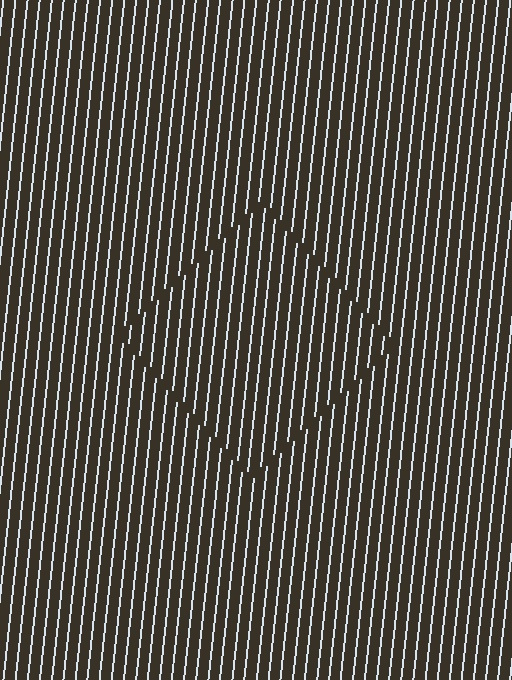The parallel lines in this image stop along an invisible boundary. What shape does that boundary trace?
An illusory square. The interior of the shape contains the same grating, shifted by half a period — the contour is defined by the phase discontinuity where line-ends from the inner and outer gratings abut.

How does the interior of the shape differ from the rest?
The interior of the shape contains the same grating, shifted by half a period — the contour is defined by the phase discontinuity where line-ends from the inner and outer gratings abut.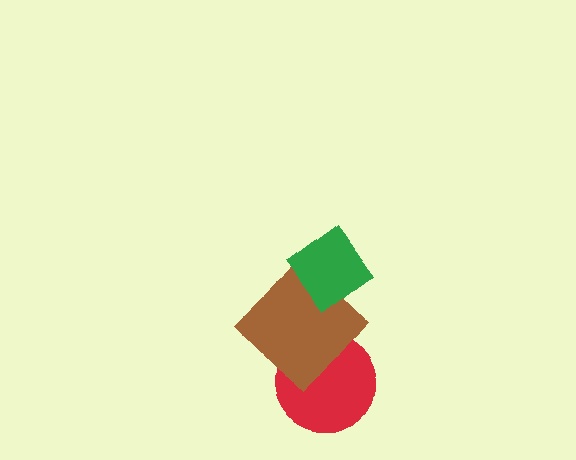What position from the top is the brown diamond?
The brown diamond is 2nd from the top.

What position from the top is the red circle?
The red circle is 3rd from the top.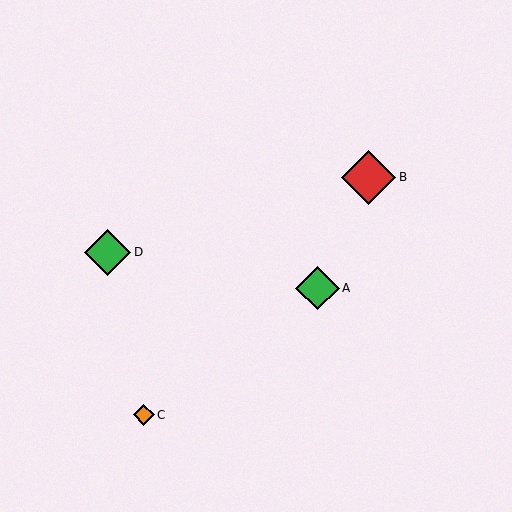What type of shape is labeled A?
Shape A is a green diamond.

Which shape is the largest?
The red diamond (labeled B) is the largest.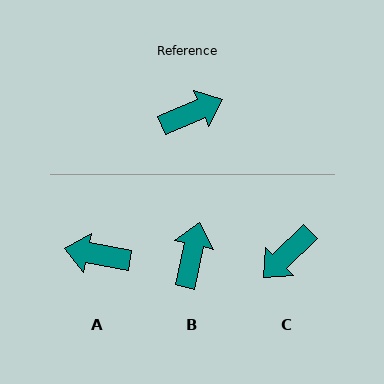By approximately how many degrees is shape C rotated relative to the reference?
Approximately 158 degrees clockwise.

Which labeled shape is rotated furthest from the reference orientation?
C, about 158 degrees away.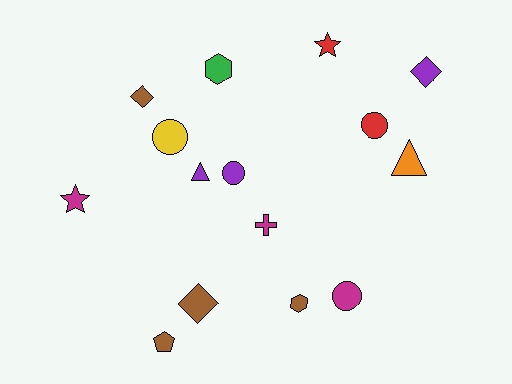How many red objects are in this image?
There are 2 red objects.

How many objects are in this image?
There are 15 objects.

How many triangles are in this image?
There are 2 triangles.